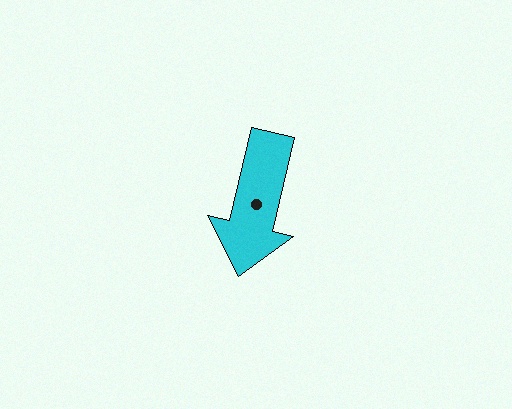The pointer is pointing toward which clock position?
Roughly 6 o'clock.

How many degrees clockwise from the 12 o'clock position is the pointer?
Approximately 193 degrees.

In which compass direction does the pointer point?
South.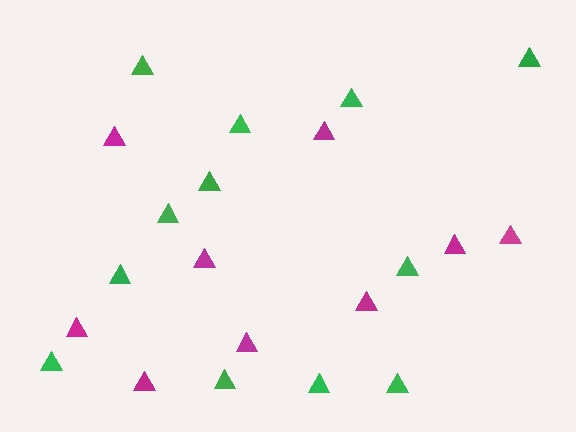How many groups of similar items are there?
There are 2 groups: one group of green triangles (12) and one group of magenta triangles (9).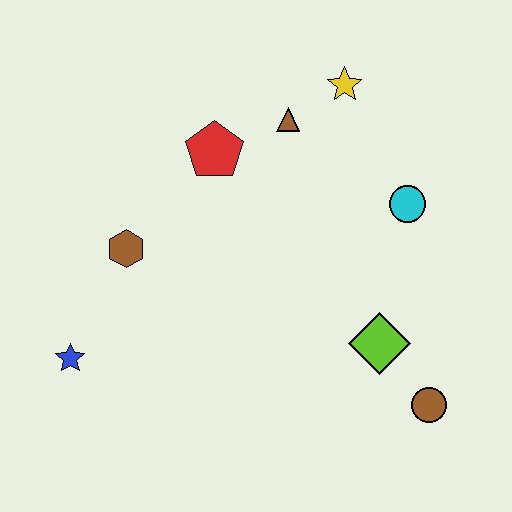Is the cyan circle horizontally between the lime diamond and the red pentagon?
No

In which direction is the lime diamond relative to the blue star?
The lime diamond is to the right of the blue star.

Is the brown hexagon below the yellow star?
Yes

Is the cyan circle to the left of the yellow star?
No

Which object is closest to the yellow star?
The brown triangle is closest to the yellow star.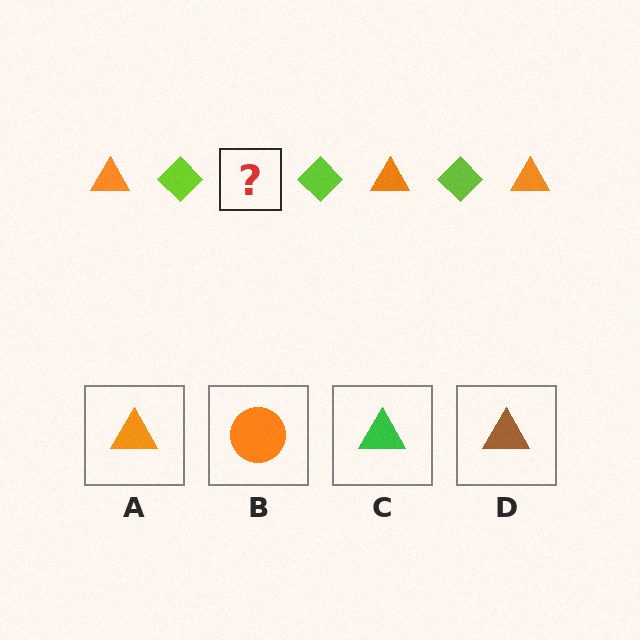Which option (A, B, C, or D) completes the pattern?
A.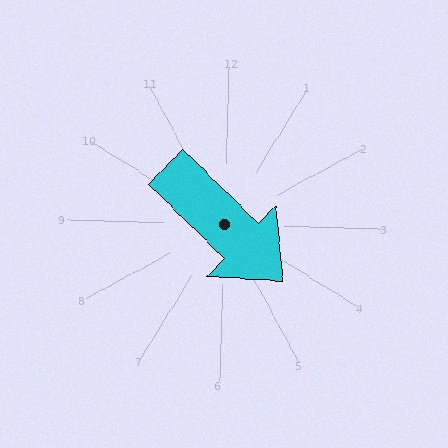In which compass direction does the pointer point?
Southeast.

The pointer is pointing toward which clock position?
Roughly 4 o'clock.